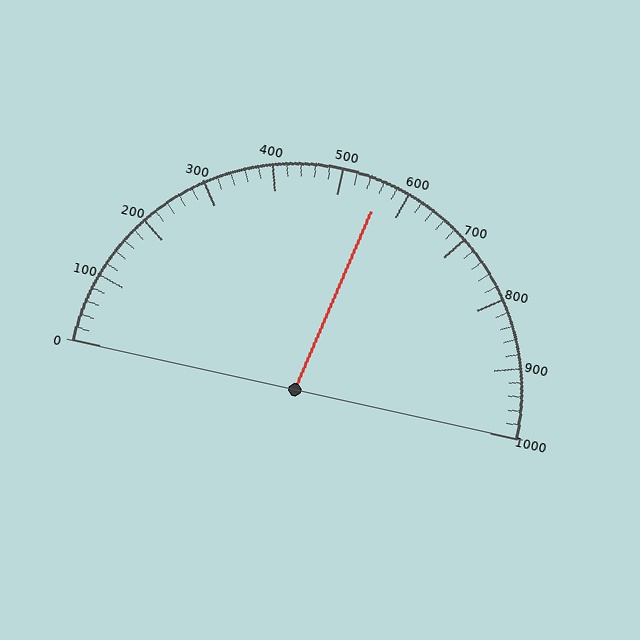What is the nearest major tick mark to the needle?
The nearest major tick mark is 600.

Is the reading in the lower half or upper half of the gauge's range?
The reading is in the upper half of the range (0 to 1000).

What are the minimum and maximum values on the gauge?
The gauge ranges from 0 to 1000.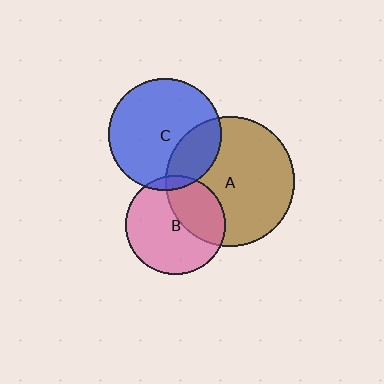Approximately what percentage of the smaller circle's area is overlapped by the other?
Approximately 35%.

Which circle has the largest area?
Circle A (brown).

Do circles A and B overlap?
Yes.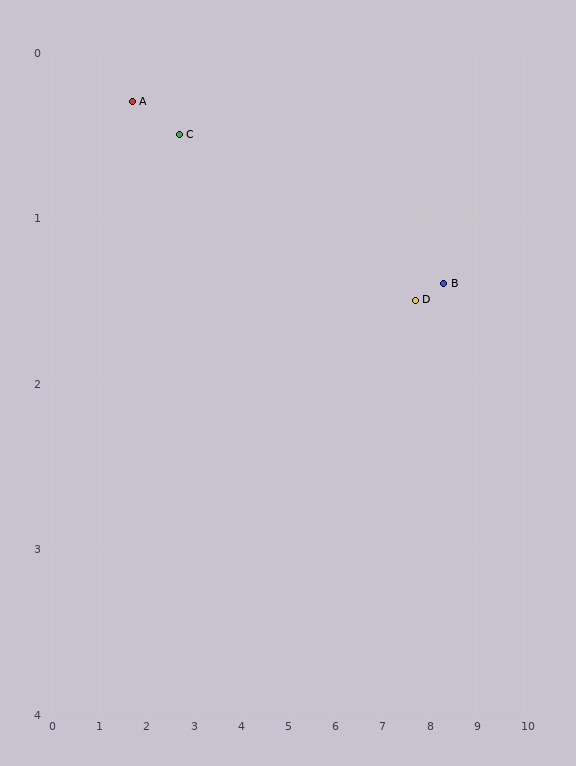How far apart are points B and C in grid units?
Points B and C are about 5.7 grid units apart.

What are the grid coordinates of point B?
Point B is at approximately (8.3, 1.4).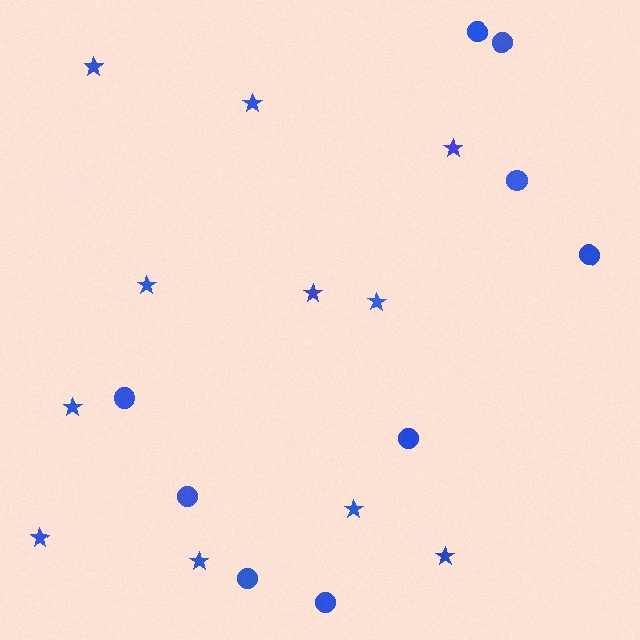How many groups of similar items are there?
There are 2 groups: one group of stars (11) and one group of circles (9).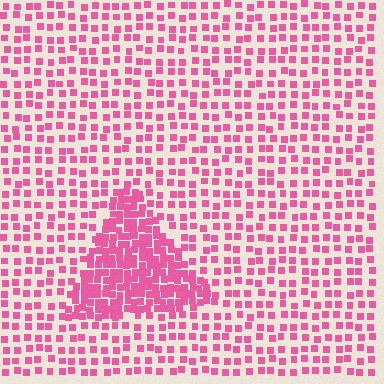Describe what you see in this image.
The image contains small pink elements arranged at two different densities. A triangle-shaped region is visible where the elements are more densely packed than the surrounding area.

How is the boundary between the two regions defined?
The boundary is defined by a change in element density (approximately 2.3x ratio). All elements are the same color, size, and shape.